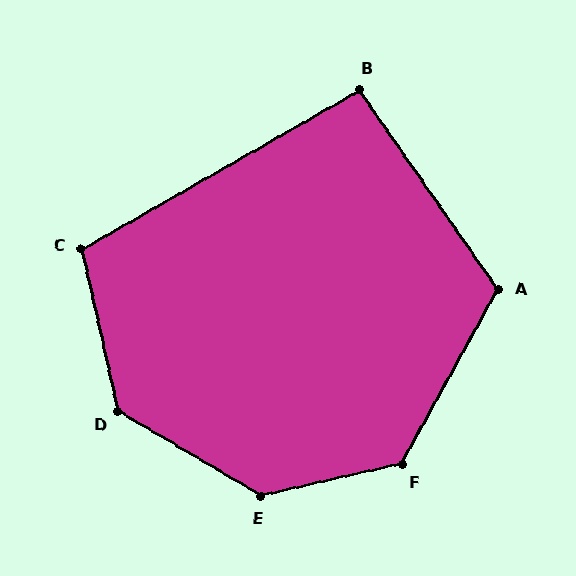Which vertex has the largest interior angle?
E, at approximately 137 degrees.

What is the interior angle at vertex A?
Approximately 116 degrees (obtuse).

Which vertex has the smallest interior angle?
B, at approximately 95 degrees.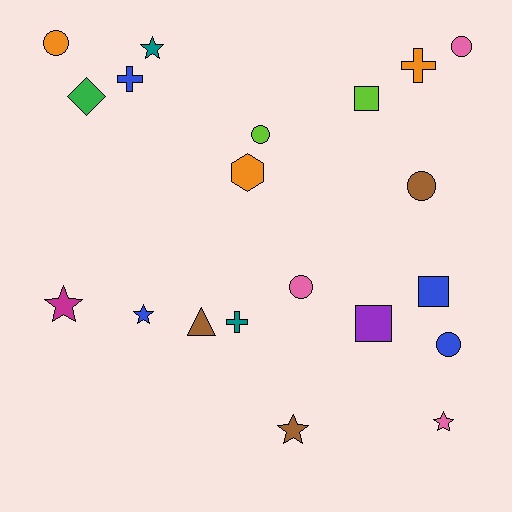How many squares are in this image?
There are 3 squares.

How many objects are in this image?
There are 20 objects.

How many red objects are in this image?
There are no red objects.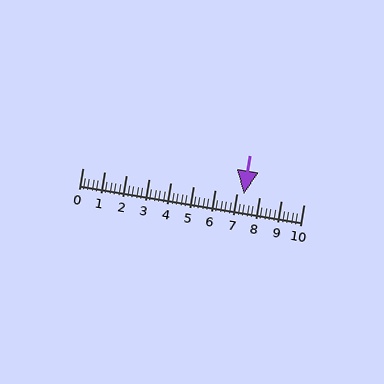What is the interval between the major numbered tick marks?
The major tick marks are spaced 1 units apart.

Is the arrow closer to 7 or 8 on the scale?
The arrow is closer to 7.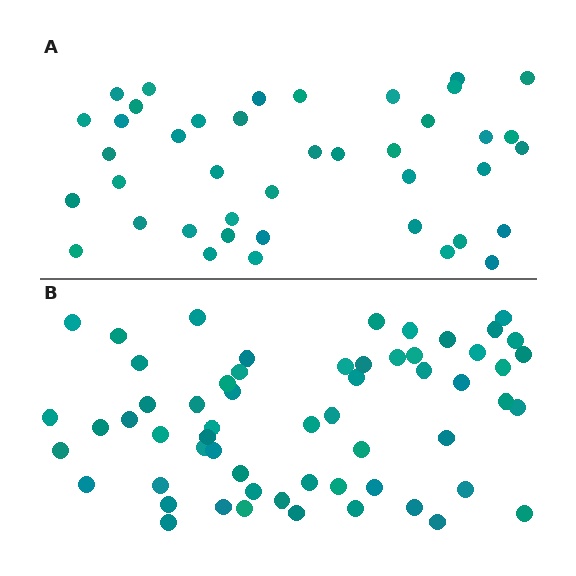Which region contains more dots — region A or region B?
Region B (the bottom region) has more dots.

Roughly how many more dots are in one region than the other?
Region B has approximately 20 more dots than region A.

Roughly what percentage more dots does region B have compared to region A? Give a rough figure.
About 45% more.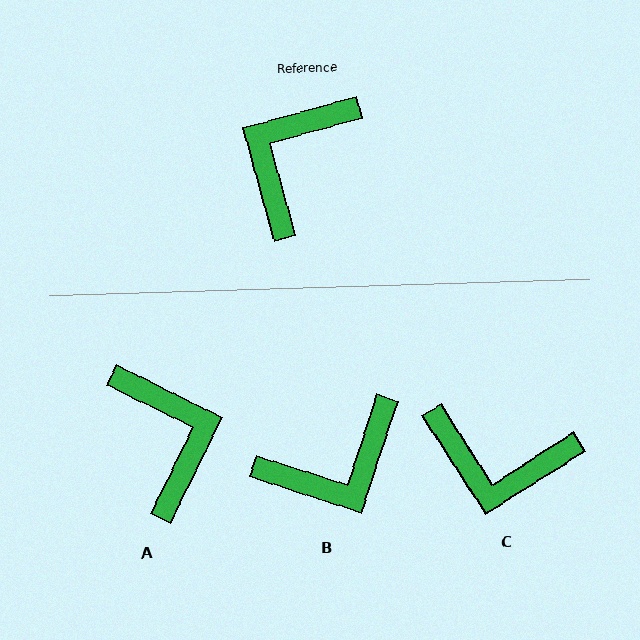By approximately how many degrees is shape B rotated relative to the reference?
Approximately 146 degrees counter-clockwise.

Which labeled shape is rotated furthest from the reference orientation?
B, about 146 degrees away.